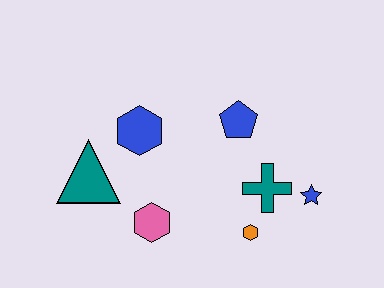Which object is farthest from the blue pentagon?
The teal triangle is farthest from the blue pentagon.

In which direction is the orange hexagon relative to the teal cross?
The orange hexagon is below the teal cross.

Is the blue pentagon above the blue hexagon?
Yes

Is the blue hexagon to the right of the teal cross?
No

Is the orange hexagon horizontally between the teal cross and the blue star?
No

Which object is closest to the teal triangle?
The blue hexagon is closest to the teal triangle.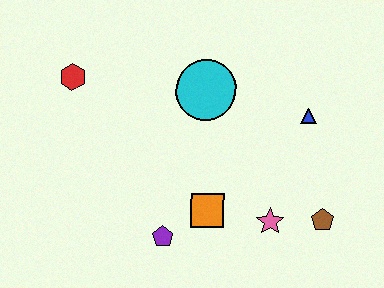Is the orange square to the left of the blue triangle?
Yes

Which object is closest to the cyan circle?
The blue triangle is closest to the cyan circle.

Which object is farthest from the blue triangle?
The red hexagon is farthest from the blue triangle.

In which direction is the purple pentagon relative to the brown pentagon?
The purple pentagon is to the left of the brown pentagon.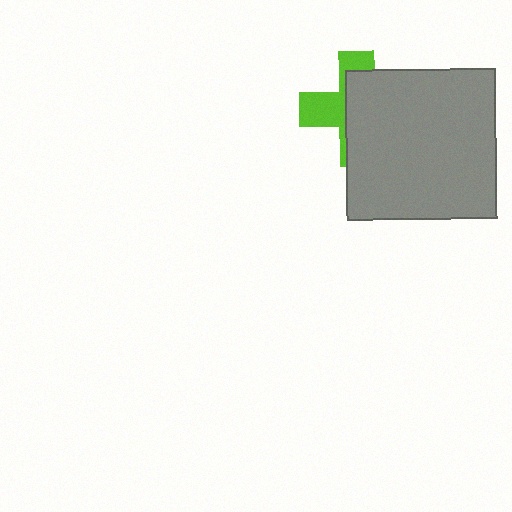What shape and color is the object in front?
The object in front is a gray square.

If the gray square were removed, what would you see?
You would see the complete lime cross.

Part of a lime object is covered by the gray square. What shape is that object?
It is a cross.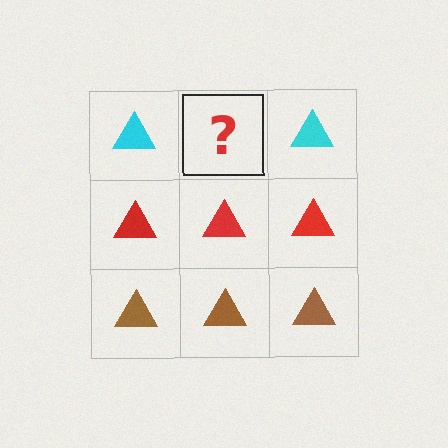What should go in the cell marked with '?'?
The missing cell should contain a cyan triangle.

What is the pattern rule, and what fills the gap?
The rule is that each row has a consistent color. The gap should be filled with a cyan triangle.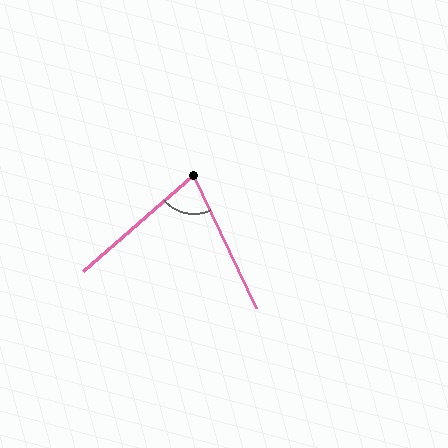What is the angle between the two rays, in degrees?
Approximately 74 degrees.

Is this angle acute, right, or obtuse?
It is acute.